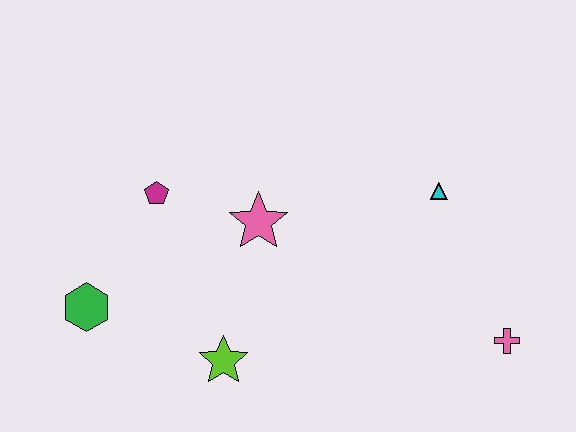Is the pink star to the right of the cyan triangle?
No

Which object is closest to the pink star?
The magenta pentagon is closest to the pink star.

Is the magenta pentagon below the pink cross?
No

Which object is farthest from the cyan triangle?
The green hexagon is farthest from the cyan triangle.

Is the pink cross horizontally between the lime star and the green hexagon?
No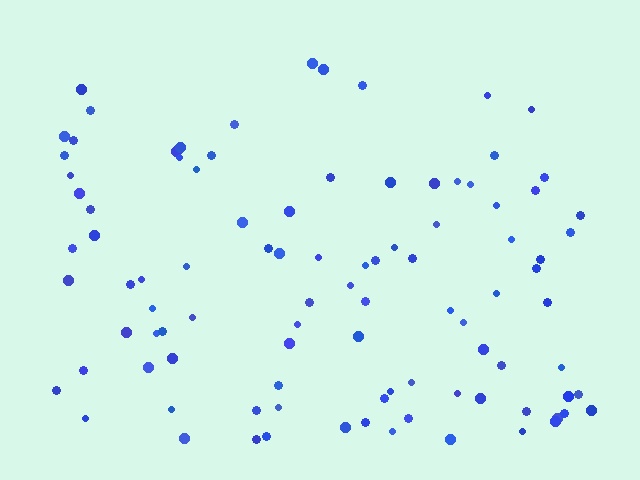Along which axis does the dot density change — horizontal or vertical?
Vertical.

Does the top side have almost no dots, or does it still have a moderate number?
Still a moderate number, just noticeably fewer than the bottom.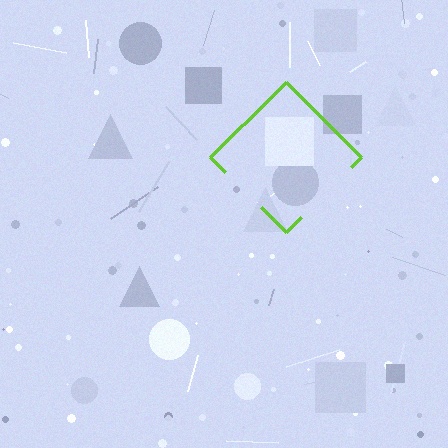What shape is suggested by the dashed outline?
The dashed outline suggests a diamond.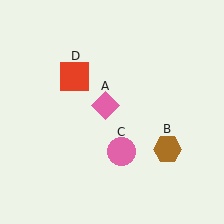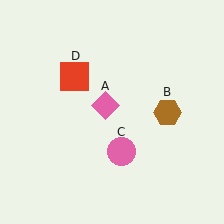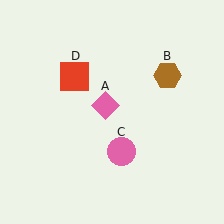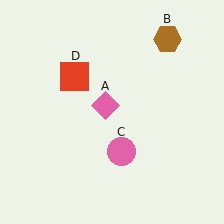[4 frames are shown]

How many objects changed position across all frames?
1 object changed position: brown hexagon (object B).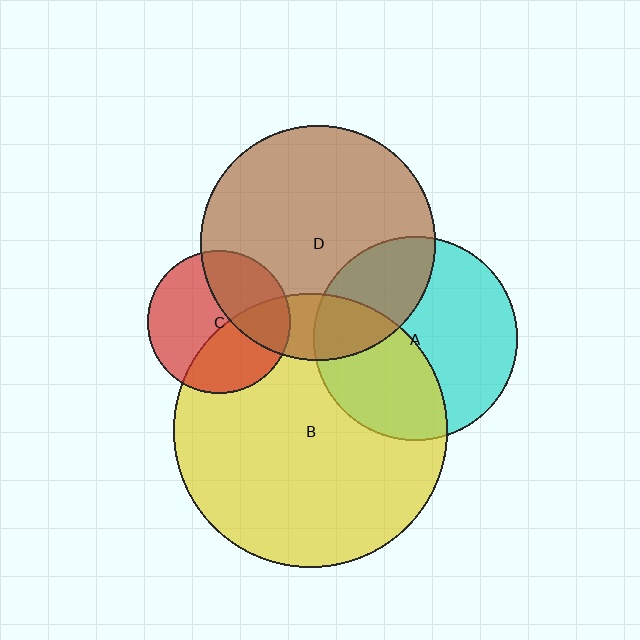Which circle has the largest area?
Circle B (yellow).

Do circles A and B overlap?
Yes.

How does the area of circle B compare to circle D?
Approximately 1.4 times.